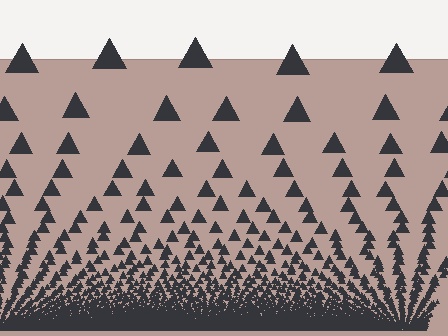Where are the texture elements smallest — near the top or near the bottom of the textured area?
Near the bottom.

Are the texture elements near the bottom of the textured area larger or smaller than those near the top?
Smaller. The gradient is inverted — elements near the bottom are smaller and denser.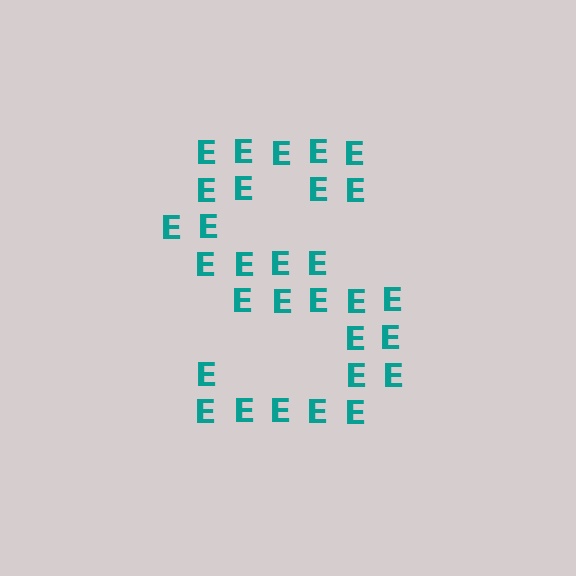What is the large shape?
The large shape is the letter S.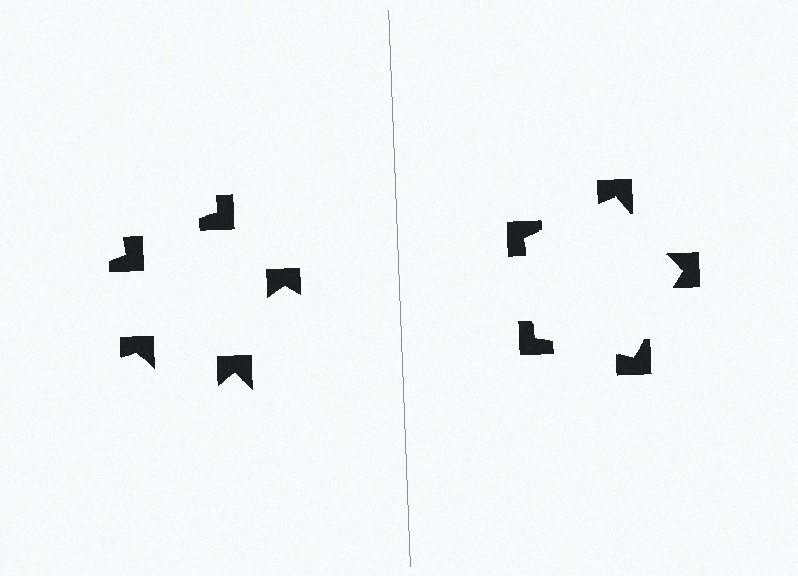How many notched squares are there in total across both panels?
10 — 5 on each side.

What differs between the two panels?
The notched squares are positioned identically on both sides; only the wedge orientations differ. On the right they align to a pentagon; on the left they are misaligned.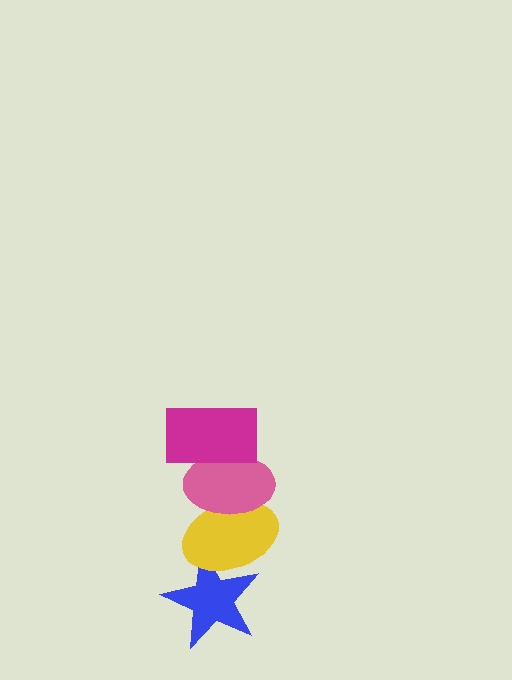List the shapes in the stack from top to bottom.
From top to bottom: the magenta rectangle, the pink ellipse, the yellow ellipse, the blue star.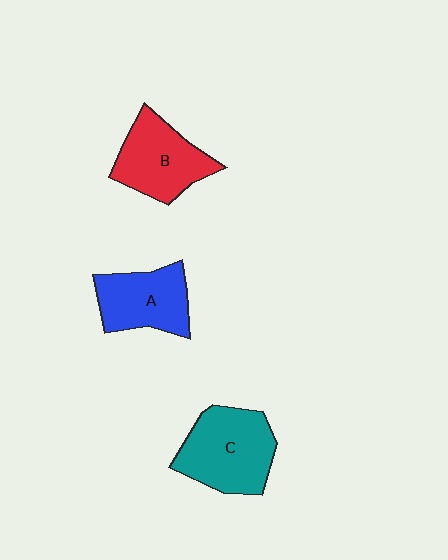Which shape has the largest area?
Shape C (teal).